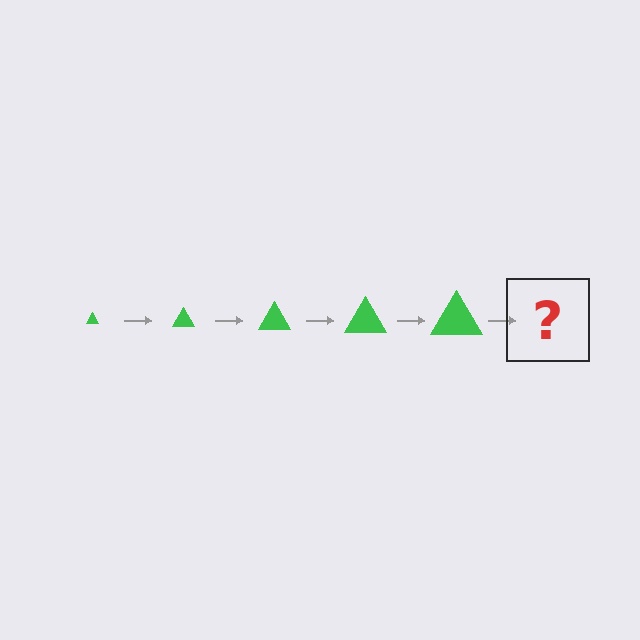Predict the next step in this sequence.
The next step is a green triangle, larger than the previous one.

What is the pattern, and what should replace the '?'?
The pattern is that the triangle gets progressively larger each step. The '?' should be a green triangle, larger than the previous one.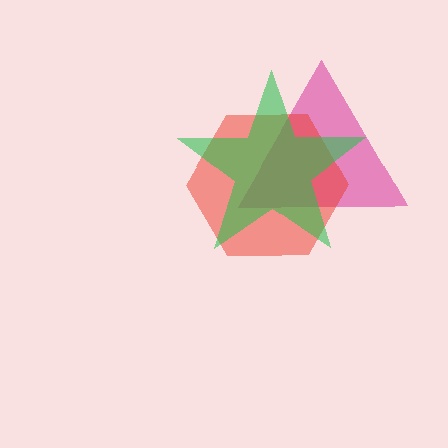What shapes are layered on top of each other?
The layered shapes are: a magenta triangle, a red hexagon, a green star.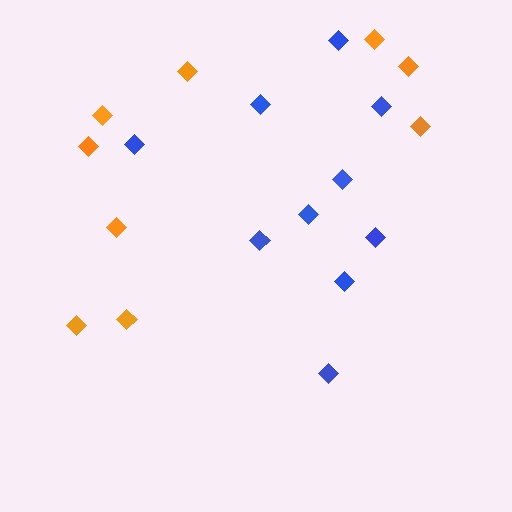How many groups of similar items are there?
There are 2 groups: one group of orange diamonds (9) and one group of blue diamonds (10).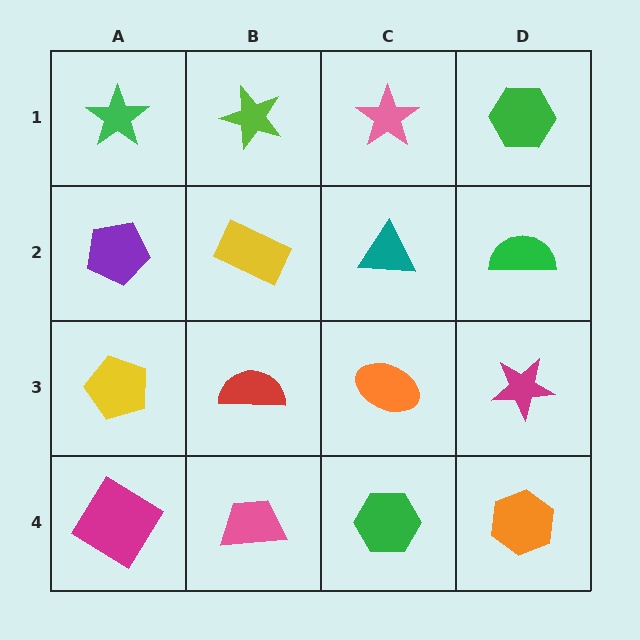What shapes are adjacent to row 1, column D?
A green semicircle (row 2, column D), a pink star (row 1, column C).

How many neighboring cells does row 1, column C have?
3.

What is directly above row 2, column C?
A pink star.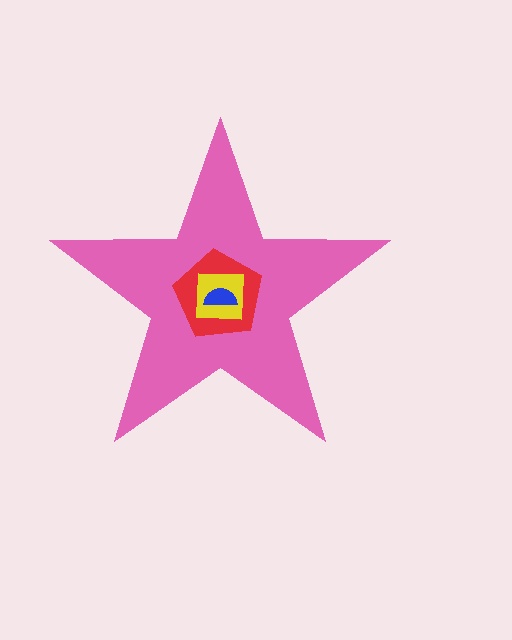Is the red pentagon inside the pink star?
Yes.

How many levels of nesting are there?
4.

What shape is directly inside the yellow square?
The blue semicircle.